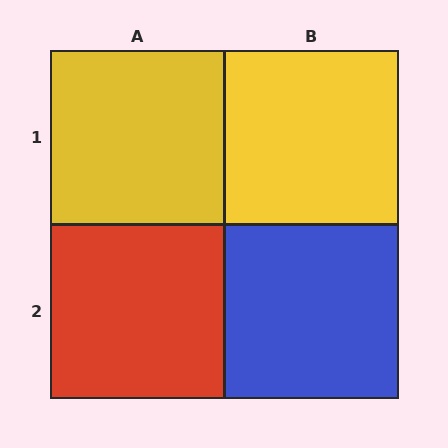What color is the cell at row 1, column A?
Yellow.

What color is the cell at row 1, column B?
Yellow.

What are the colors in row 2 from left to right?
Red, blue.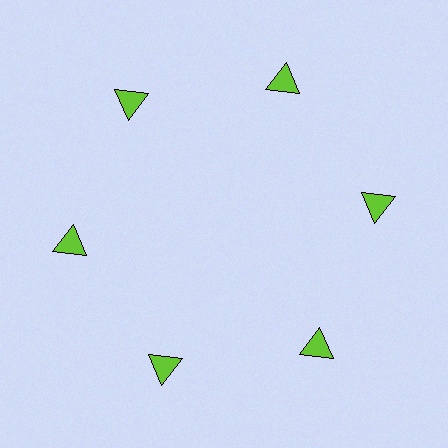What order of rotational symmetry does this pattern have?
This pattern has 6-fold rotational symmetry.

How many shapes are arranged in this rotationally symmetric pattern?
There are 6 shapes, arranged in 6 groups of 1.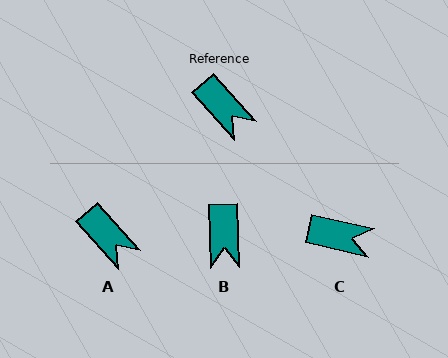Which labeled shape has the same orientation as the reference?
A.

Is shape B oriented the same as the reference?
No, it is off by about 40 degrees.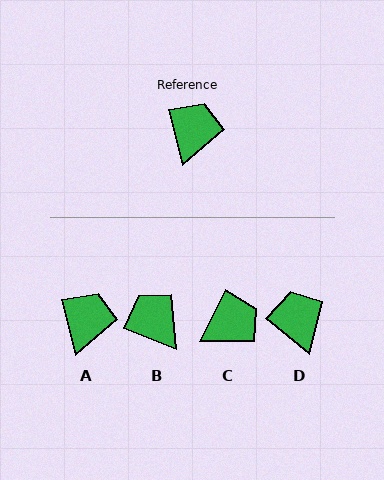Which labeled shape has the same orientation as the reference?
A.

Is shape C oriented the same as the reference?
No, it is off by about 40 degrees.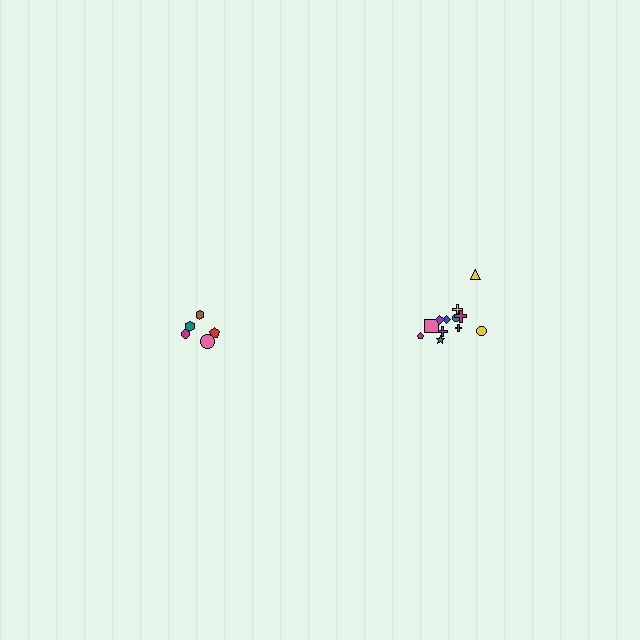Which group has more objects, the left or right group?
The right group.